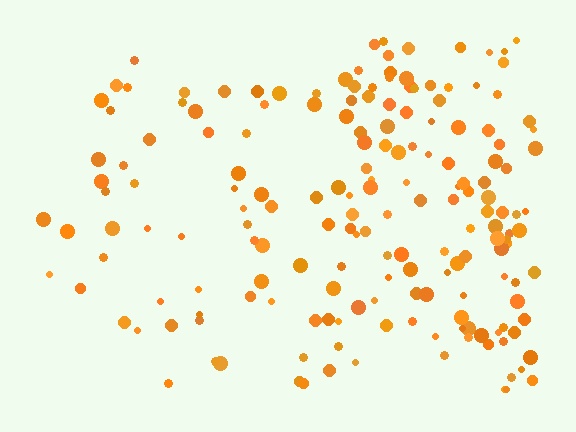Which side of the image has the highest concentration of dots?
The right.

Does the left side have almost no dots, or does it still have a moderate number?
Still a moderate number, just noticeably fewer than the right.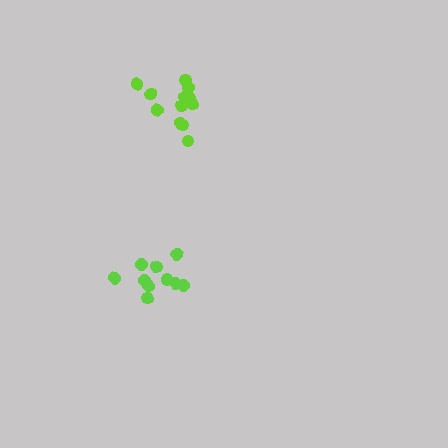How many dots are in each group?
Group 1: 10 dots, Group 2: 12 dots (22 total).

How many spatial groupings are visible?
There are 2 spatial groupings.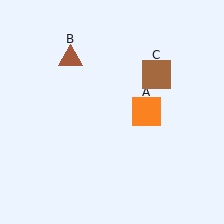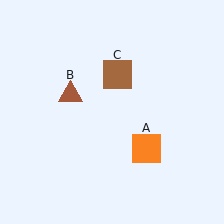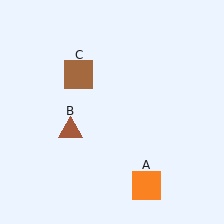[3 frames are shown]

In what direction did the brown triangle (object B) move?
The brown triangle (object B) moved down.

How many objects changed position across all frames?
3 objects changed position: orange square (object A), brown triangle (object B), brown square (object C).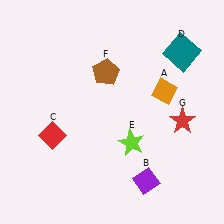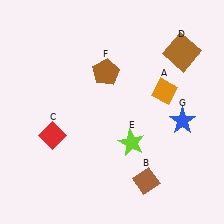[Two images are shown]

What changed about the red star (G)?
In Image 1, G is red. In Image 2, it changed to blue.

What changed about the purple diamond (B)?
In Image 1, B is purple. In Image 2, it changed to brown.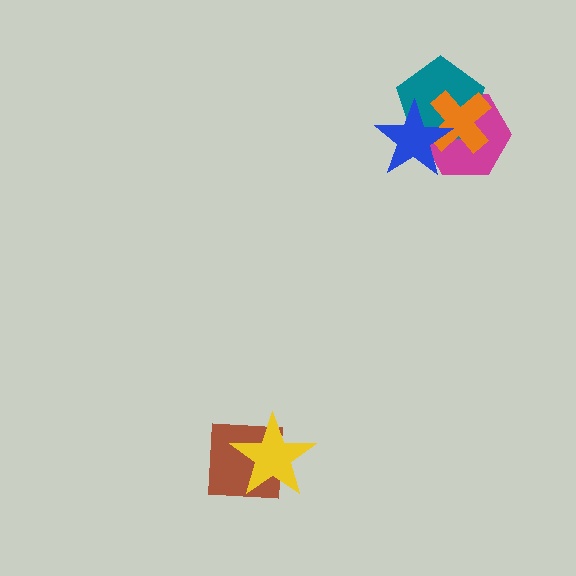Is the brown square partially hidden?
Yes, it is partially covered by another shape.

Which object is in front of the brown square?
The yellow star is in front of the brown square.